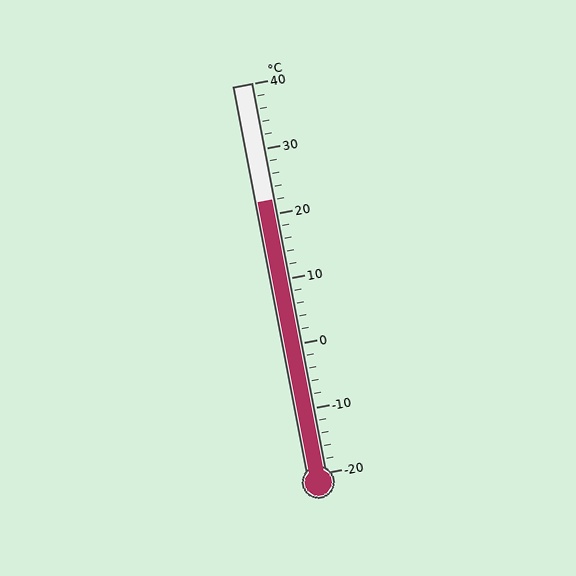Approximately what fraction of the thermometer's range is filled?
The thermometer is filled to approximately 70% of its range.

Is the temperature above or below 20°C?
The temperature is above 20°C.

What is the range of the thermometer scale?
The thermometer scale ranges from -20°C to 40°C.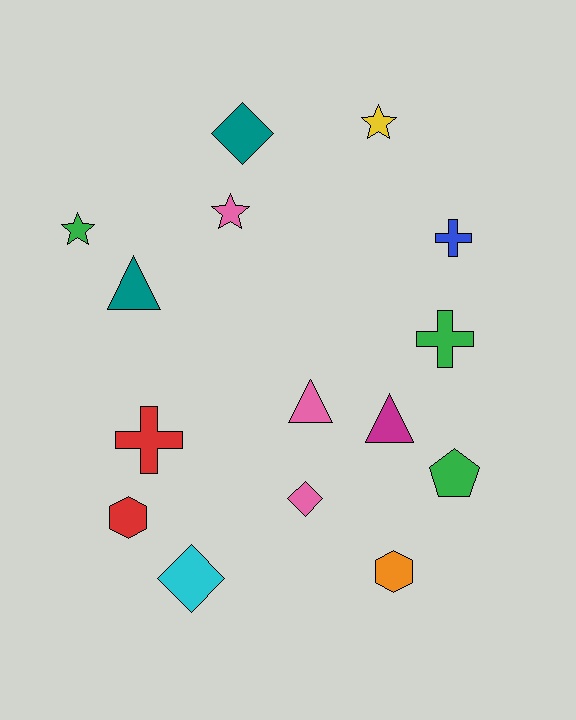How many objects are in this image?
There are 15 objects.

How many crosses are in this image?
There are 3 crosses.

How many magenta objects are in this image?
There is 1 magenta object.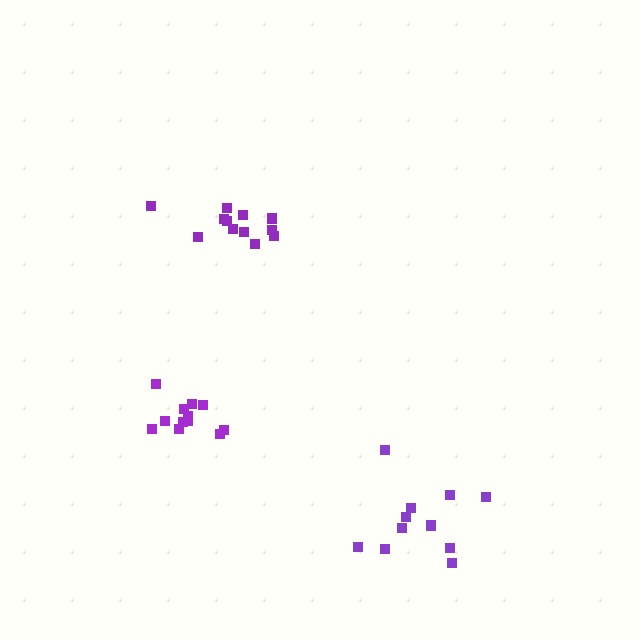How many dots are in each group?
Group 1: 12 dots, Group 2: 12 dots, Group 3: 11 dots (35 total).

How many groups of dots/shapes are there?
There are 3 groups.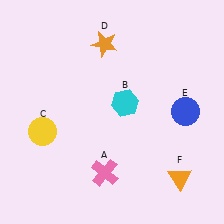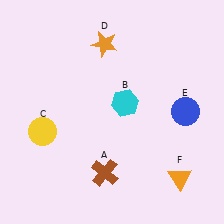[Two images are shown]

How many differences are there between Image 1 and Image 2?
There is 1 difference between the two images.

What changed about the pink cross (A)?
In Image 1, A is pink. In Image 2, it changed to brown.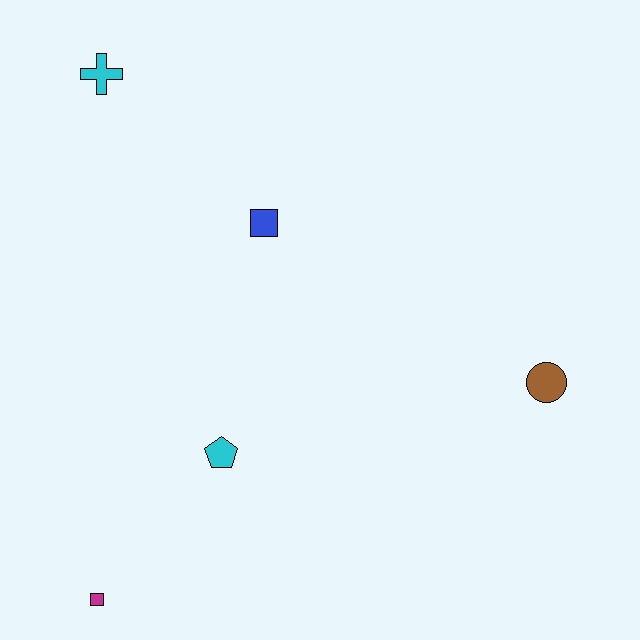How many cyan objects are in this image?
There are 2 cyan objects.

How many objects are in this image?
There are 5 objects.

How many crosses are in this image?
There is 1 cross.